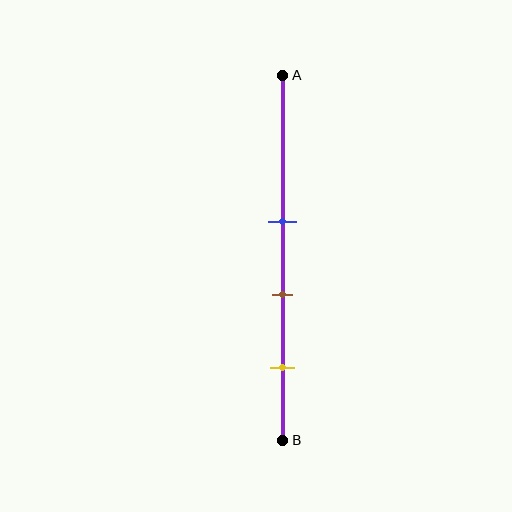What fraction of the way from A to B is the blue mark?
The blue mark is approximately 40% (0.4) of the way from A to B.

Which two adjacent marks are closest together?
The blue and brown marks are the closest adjacent pair.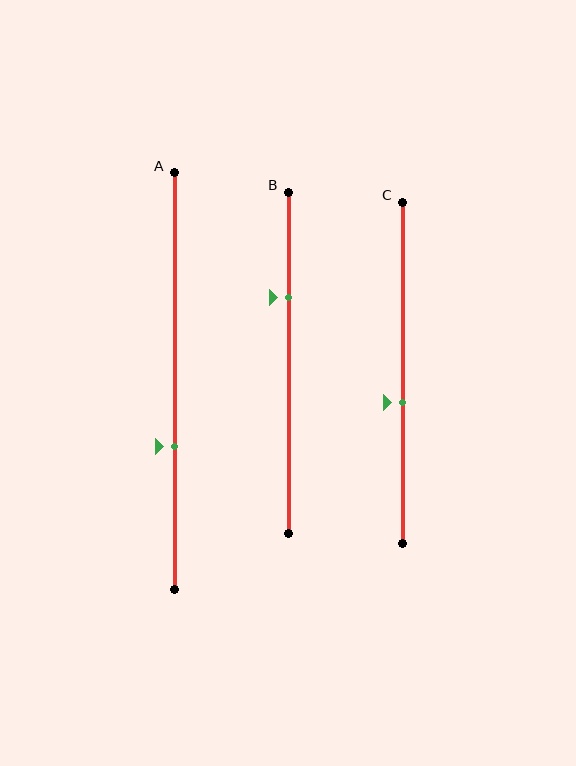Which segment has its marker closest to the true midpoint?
Segment C has its marker closest to the true midpoint.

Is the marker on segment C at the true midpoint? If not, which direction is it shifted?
No, the marker on segment C is shifted downward by about 9% of the segment length.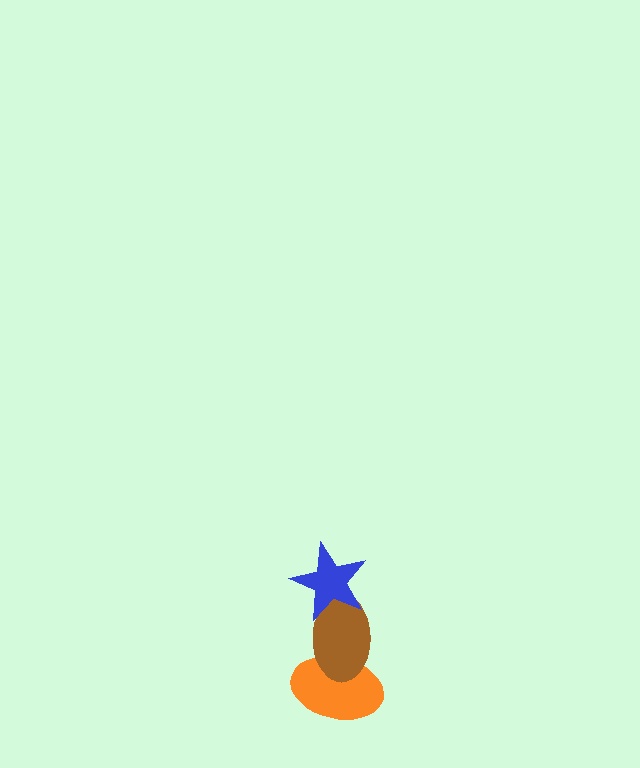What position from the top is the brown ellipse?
The brown ellipse is 2nd from the top.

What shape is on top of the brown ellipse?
The blue star is on top of the brown ellipse.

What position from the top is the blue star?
The blue star is 1st from the top.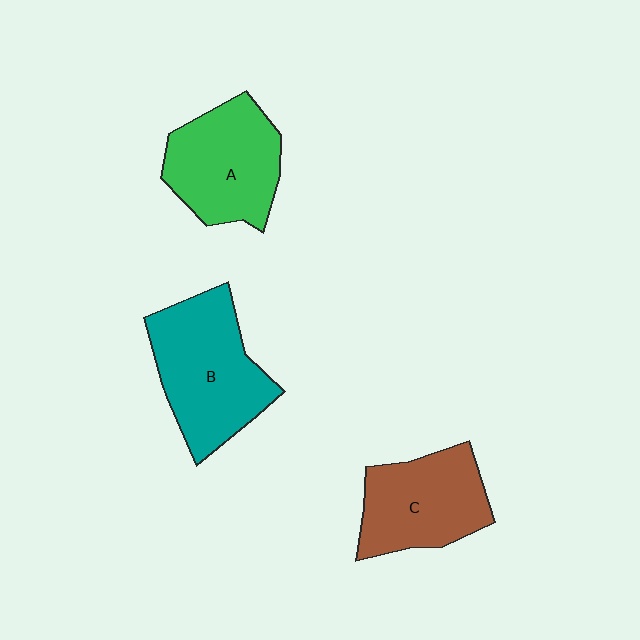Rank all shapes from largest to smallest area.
From largest to smallest: B (teal), A (green), C (brown).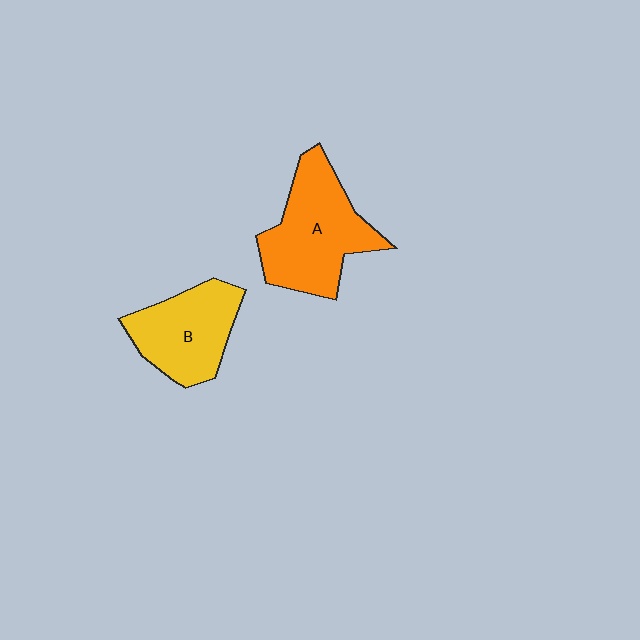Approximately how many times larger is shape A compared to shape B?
Approximately 1.3 times.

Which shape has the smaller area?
Shape B (yellow).